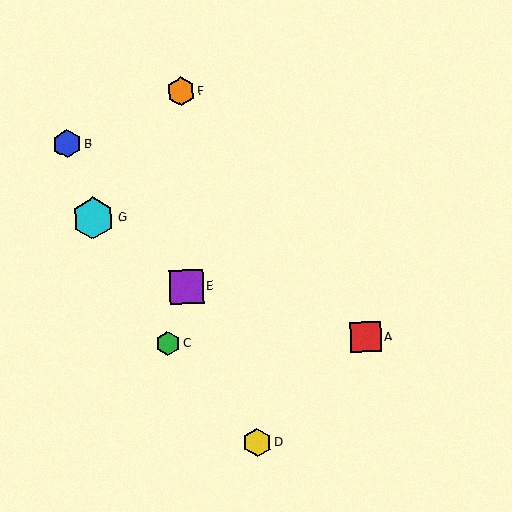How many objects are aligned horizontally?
2 objects (A, C) are aligned horizontally.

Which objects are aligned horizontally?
Objects A, C are aligned horizontally.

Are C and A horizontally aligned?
Yes, both are at y≈344.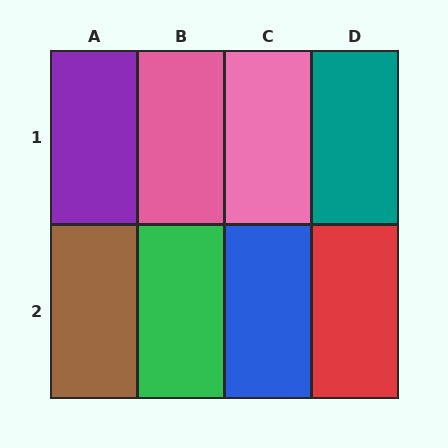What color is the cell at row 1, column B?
Pink.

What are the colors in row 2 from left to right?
Brown, green, blue, red.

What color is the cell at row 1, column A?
Purple.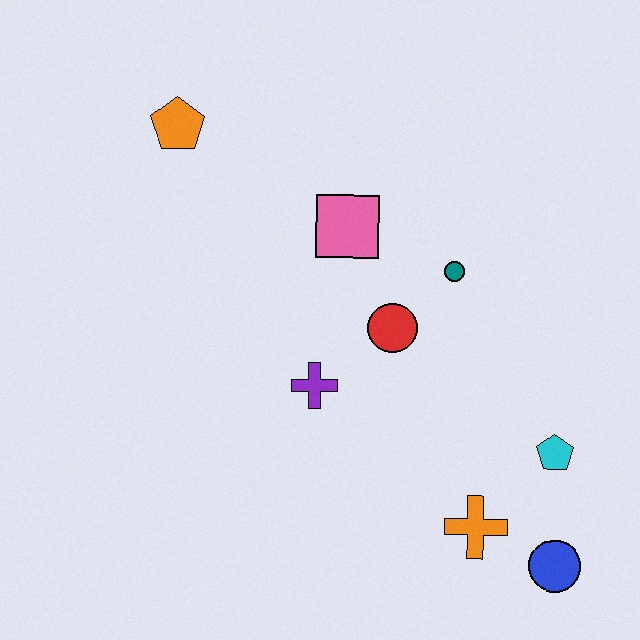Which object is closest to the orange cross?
The blue circle is closest to the orange cross.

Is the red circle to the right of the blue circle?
No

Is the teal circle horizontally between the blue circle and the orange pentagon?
Yes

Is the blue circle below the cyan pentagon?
Yes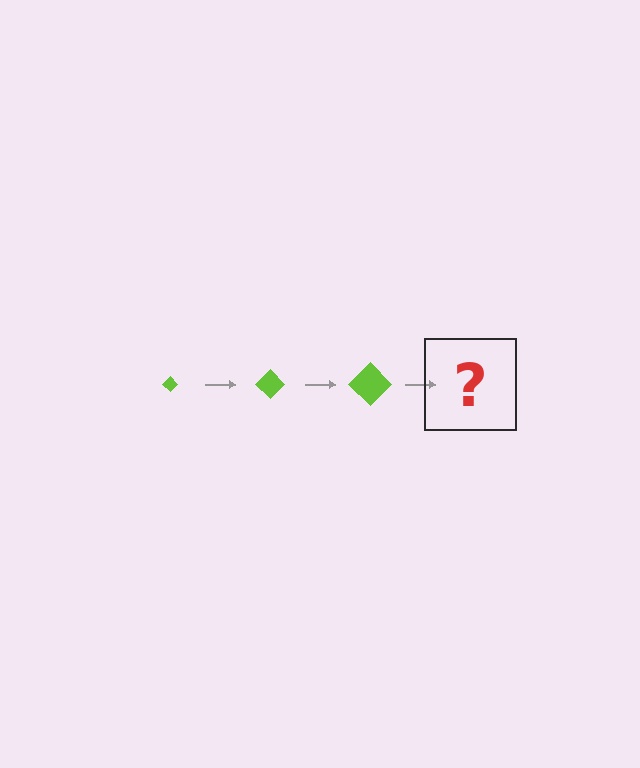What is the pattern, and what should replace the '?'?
The pattern is that the diamond gets progressively larger each step. The '?' should be a lime diamond, larger than the previous one.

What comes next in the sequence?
The next element should be a lime diamond, larger than the previous one.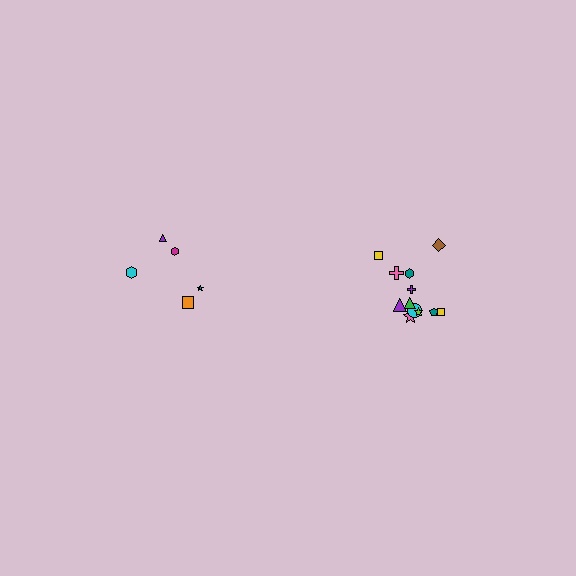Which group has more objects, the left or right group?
The right group.